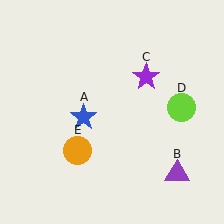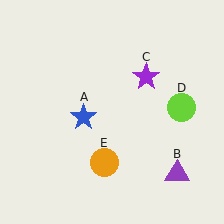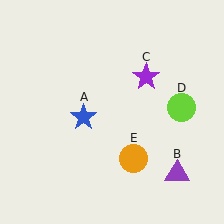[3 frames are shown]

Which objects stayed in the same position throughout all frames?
Blue star (object A) and purple triangle (object B) and purple star (object C) and lime circle (object D) remained stationary.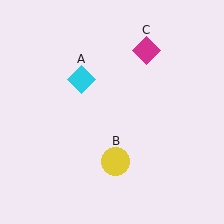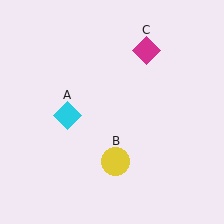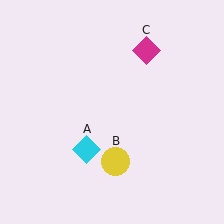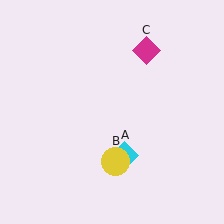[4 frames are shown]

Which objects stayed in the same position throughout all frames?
Yellow circle (object B) and magenta diamond (object C) remained stationary.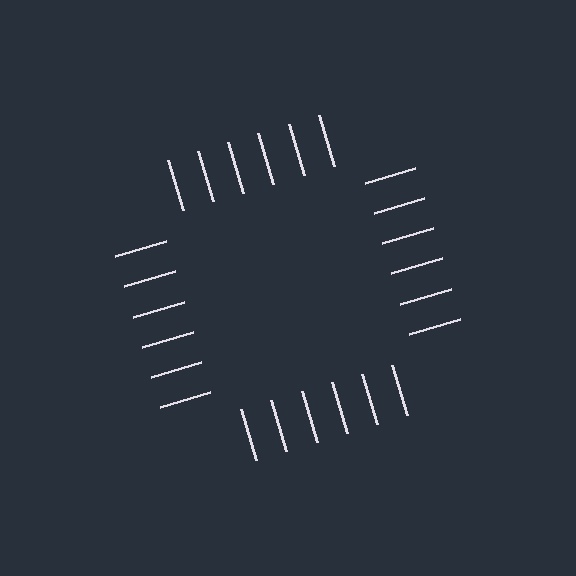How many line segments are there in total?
24 — 6 along each of the 4 edges.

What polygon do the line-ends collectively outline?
An illusory square — the line segments terminate on its edges but no continuous stroke is drawn.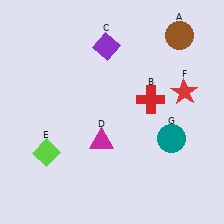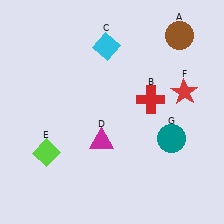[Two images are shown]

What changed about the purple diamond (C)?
In Image 1, C is purple. In Image 2, it changed to cyan.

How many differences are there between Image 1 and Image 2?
There is 1 difference between the two images.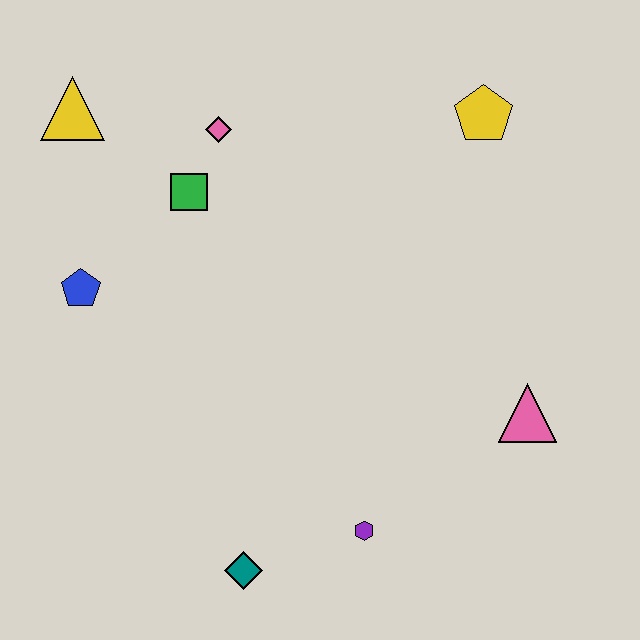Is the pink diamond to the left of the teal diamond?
Yes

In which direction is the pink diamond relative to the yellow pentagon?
The pink diamond is to the left of the yellow pentagon.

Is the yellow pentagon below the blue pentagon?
No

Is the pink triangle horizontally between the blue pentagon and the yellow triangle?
No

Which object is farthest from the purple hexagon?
The yellow triangle is farthest from the purple hexagon.